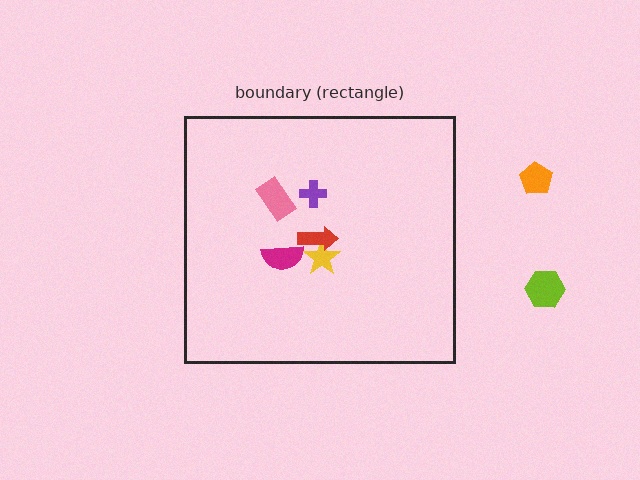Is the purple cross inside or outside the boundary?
Inside.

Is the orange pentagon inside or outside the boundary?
Outside.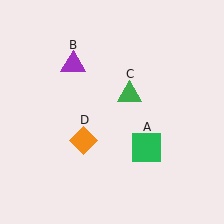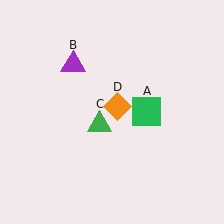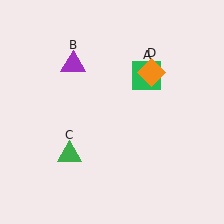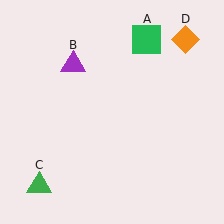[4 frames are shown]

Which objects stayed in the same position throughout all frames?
Purple triangle (object B) remained stationary.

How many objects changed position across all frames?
3 objects changed position: green square (object A), green triangle (object C), orange diamond (object D).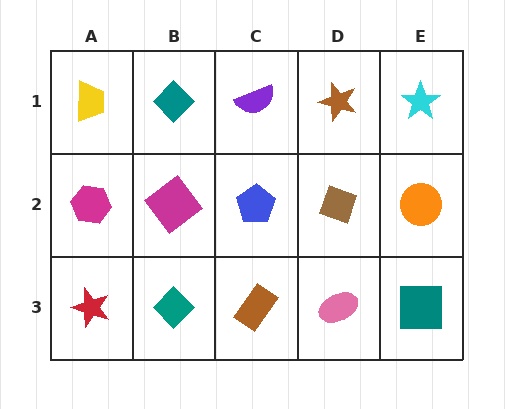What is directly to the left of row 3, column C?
A teal diamond.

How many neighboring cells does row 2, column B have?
4.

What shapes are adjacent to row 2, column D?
A brown star (row 1, column D), a pink ellipse (row 3, column D), a blue pentagon (row 2, column C), an orange circle (row 2, column E).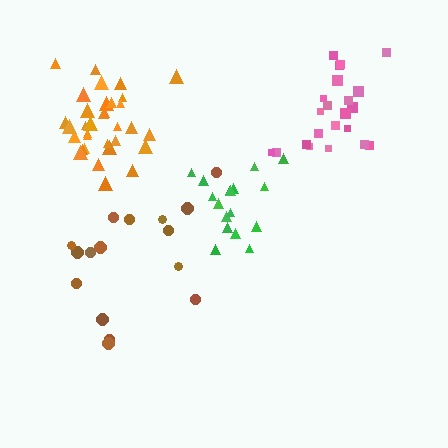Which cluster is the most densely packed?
Orange.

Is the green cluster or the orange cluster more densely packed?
Orange.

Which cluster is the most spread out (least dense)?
Brown.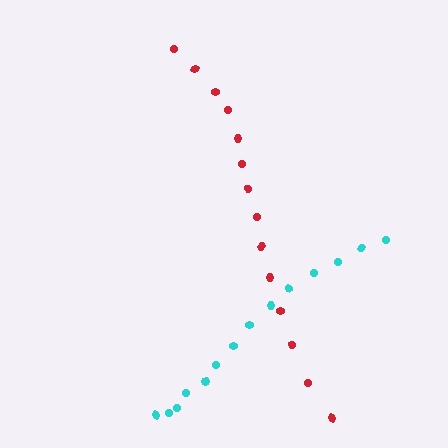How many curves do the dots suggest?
There are 2 distinct paths.